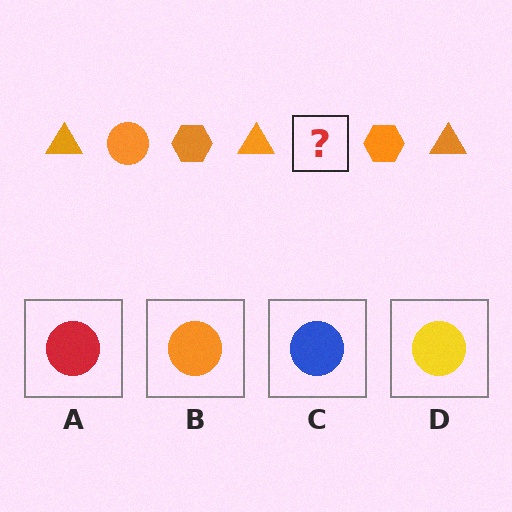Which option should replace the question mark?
Option B.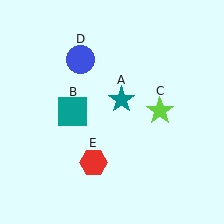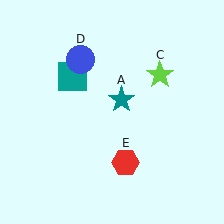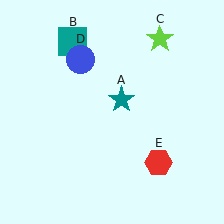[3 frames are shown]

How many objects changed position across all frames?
3 objects changed position: teal square (object B), lime star (object C), red hexagon (object E).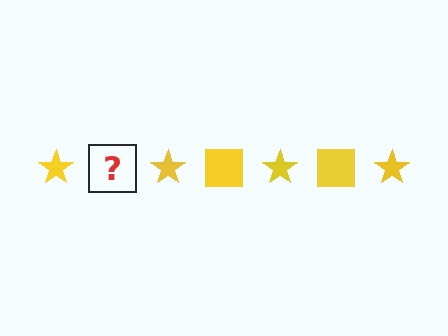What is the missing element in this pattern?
The missing element is a yellow square.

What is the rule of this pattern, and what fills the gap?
The rule is that the pattern cycles through star, square shapes in yellow. The gap should be filled with a yellow square.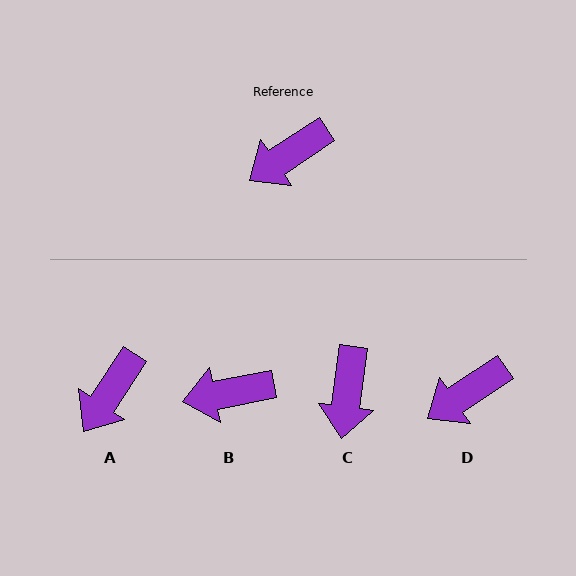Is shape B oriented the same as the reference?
No, it is off by about 22 degrees.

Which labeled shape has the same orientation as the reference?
D.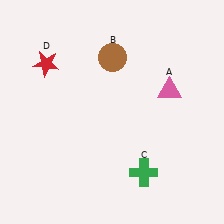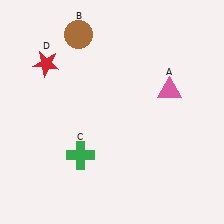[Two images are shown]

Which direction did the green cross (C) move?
The green cross (C) moved left.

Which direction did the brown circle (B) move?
The brown circle (B) moved left.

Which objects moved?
The objects that moved are: the brown circle (B), the green cross (C).